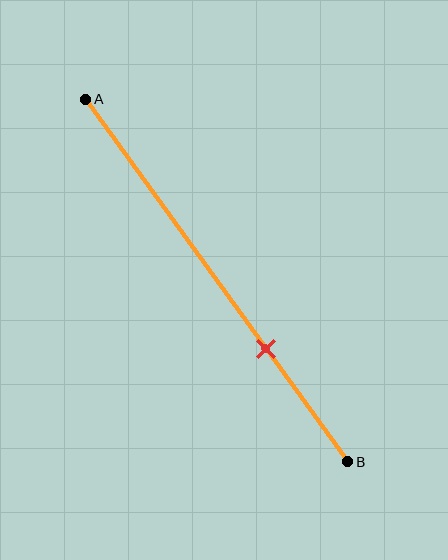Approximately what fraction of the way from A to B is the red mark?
The red mark is approximately 70% of the way from A to B.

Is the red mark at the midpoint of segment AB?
No, the mark is at about 70% from A, not at the 50% midpoint.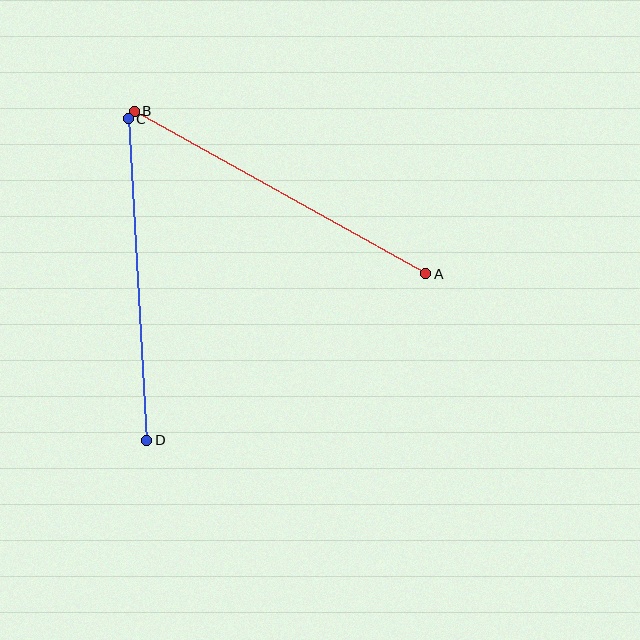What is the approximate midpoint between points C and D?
The midpoint is at approximately (137, 279) pixels.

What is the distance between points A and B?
The distance is approximately 334 pixels.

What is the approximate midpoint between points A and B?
The midpoint is at approximately (280, 193) pixels.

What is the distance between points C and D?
The distance is approximately 323 pixels.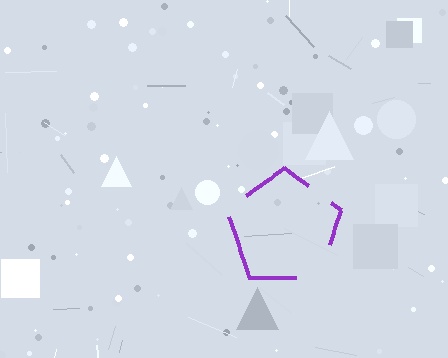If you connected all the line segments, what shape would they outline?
They would outline a pentagon.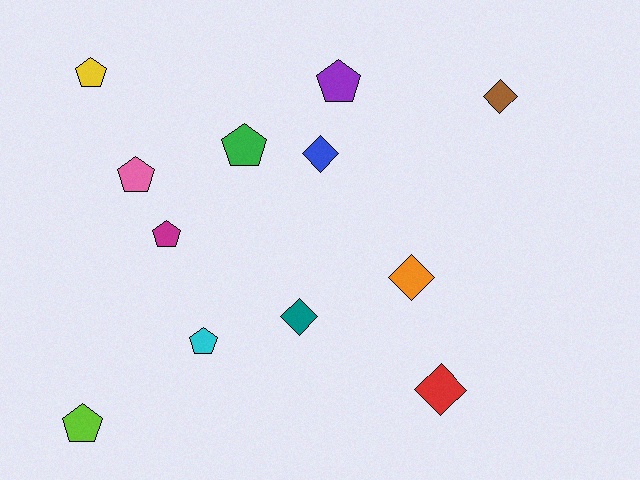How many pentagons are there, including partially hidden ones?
There are 7 pentagons.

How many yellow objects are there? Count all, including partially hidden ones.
There is 1 yellow object.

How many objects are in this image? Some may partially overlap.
There are 12 objects.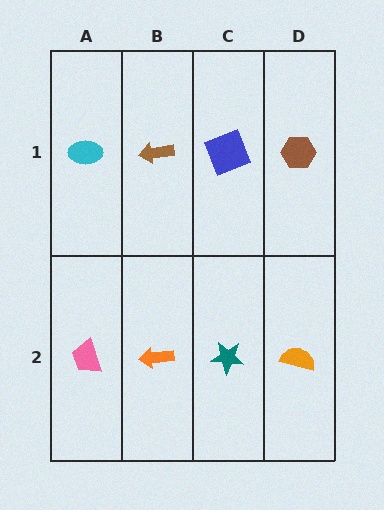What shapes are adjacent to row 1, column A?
A pink trapezoid (row 2, column A), a brown arrow (row 1, column B).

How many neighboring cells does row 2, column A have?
2.